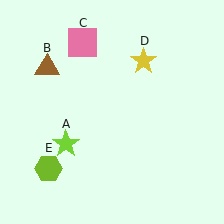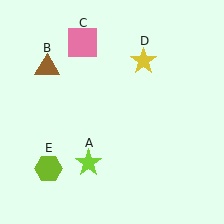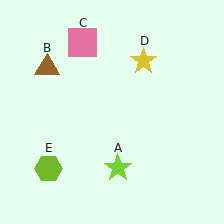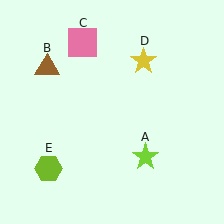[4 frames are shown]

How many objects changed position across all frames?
1 object changed position: lime star (object A).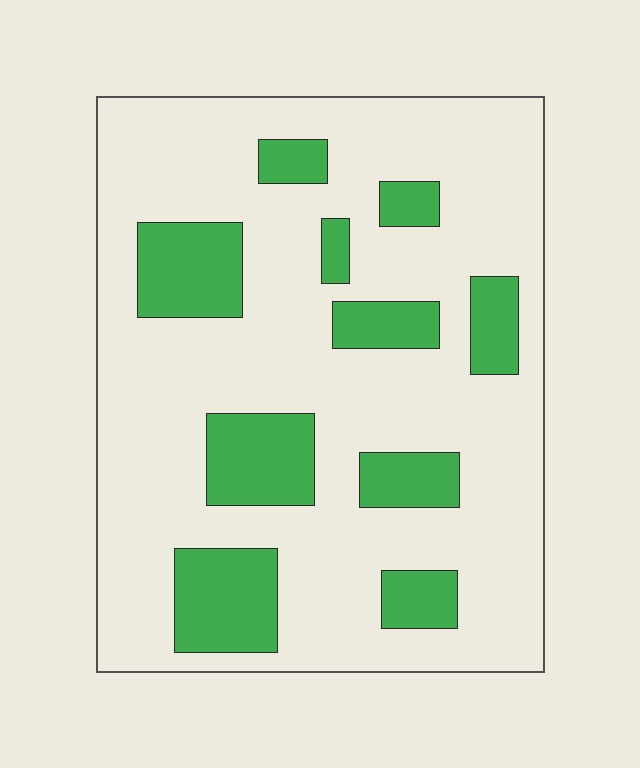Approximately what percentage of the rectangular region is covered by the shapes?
Approximately 25%.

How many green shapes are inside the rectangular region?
10.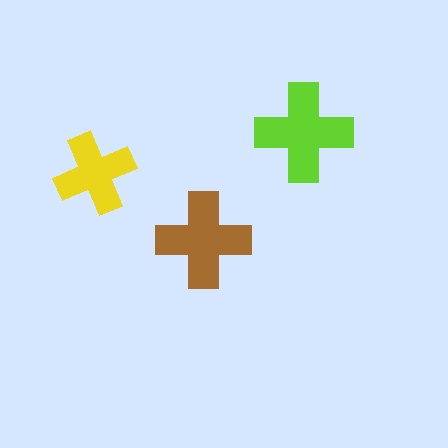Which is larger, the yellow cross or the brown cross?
The brown one.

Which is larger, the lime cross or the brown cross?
The lime one.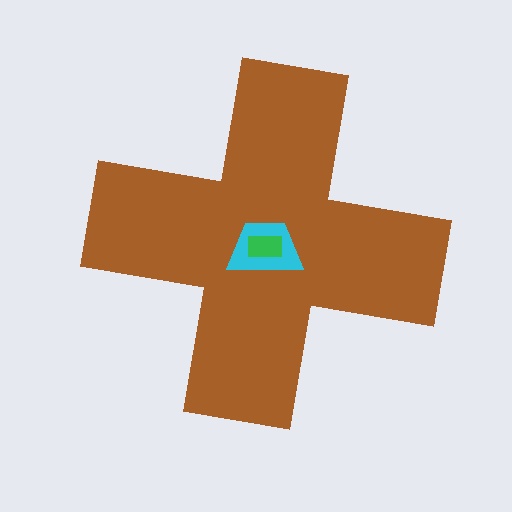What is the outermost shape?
The brown cross.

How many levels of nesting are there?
3.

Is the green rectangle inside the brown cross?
Yes.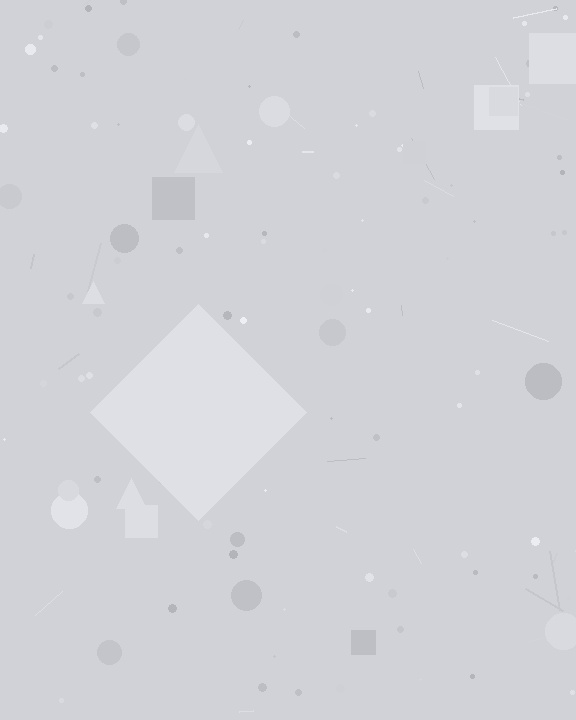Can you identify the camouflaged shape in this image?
The camouflaged shape is a diamond.